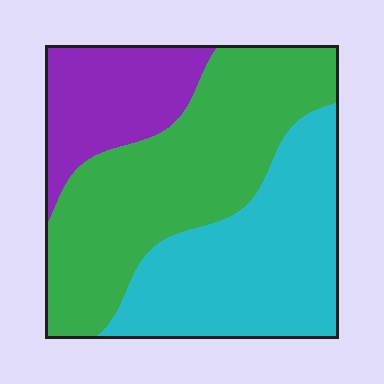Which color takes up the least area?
Purple, at roughly 20%.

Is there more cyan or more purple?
Cyan.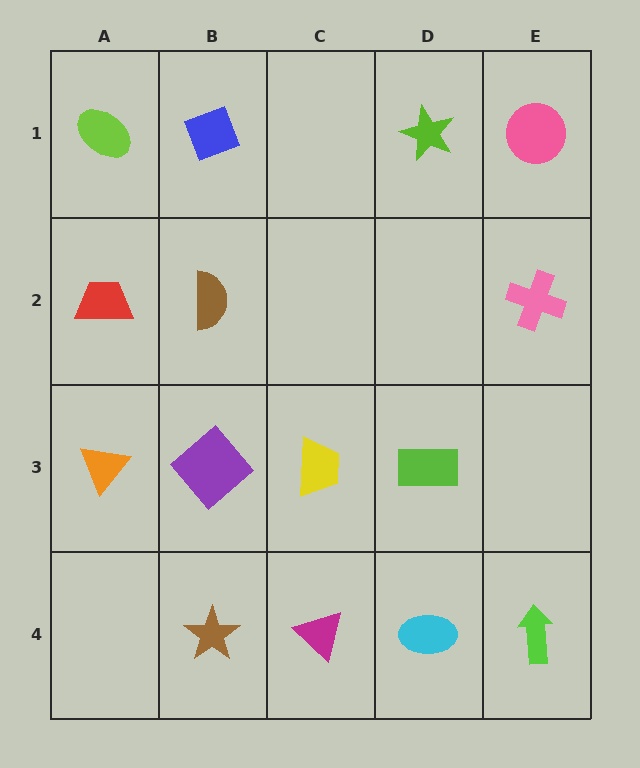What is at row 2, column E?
A pink cross.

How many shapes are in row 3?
4 shapes.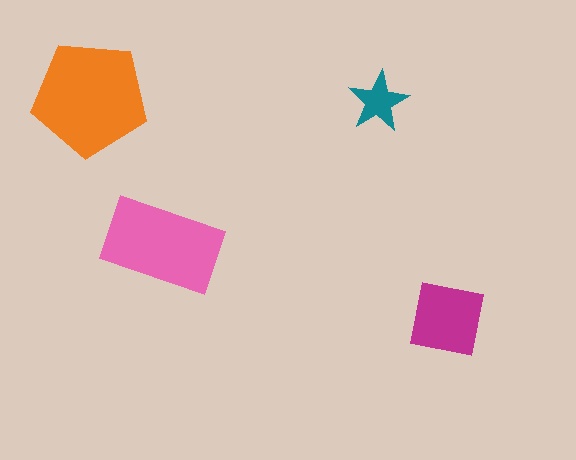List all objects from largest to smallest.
The orange pentagon, the pink rectangle, the magenta square, the teal star.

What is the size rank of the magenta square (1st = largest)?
3rd.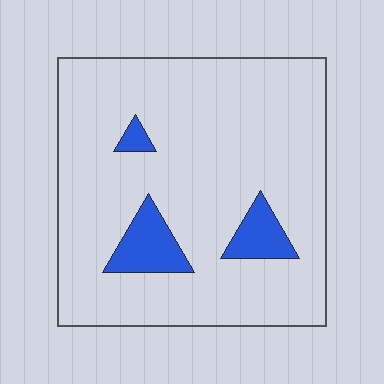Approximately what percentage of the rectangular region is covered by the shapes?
Approximately 10%.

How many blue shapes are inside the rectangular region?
3.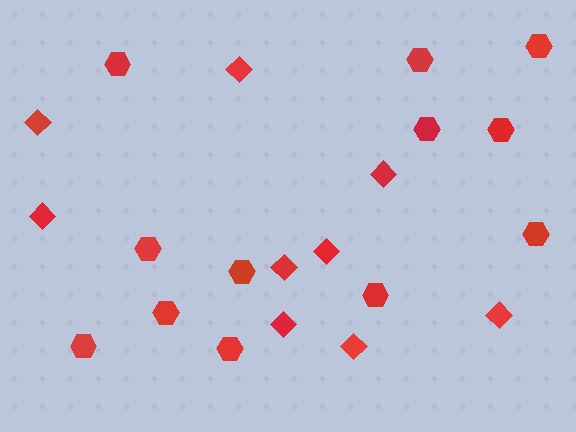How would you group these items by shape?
There are 2 groups: one group of diamonds (9) and one group of hexagons (12).